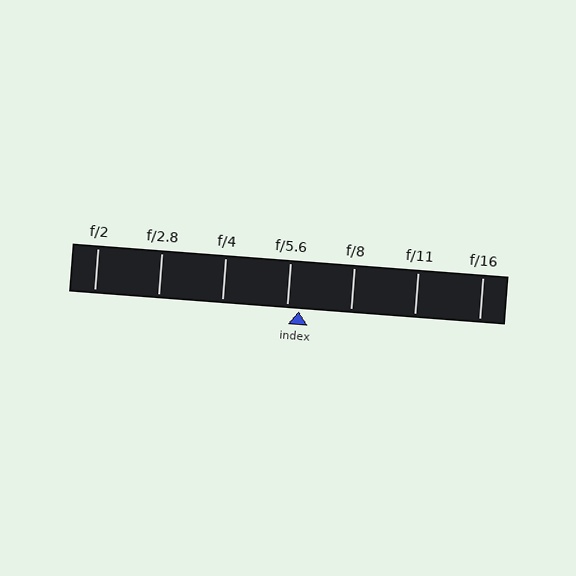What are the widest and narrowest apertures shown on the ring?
The widest aperture shown is f/2 and the narrowest is f/16.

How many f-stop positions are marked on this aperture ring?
There are 7 f-stop positions marked.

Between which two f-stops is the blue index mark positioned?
The index mark is between f/5.6 and f/8.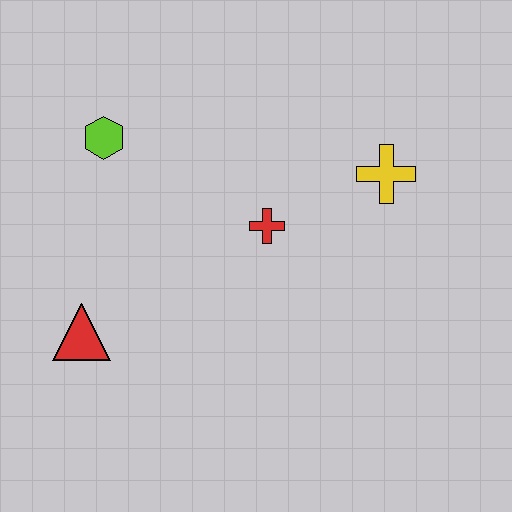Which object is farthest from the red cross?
The red triangle is farthest from the red cross.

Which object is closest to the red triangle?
The lime hexagon is closest to the red triangle.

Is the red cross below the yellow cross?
Yes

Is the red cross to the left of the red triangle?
No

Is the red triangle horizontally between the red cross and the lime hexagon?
No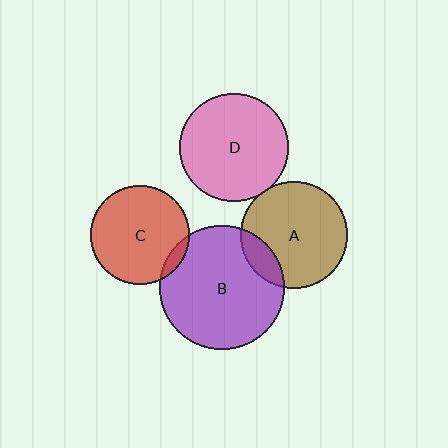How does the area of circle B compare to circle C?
Approximately 1.6 times.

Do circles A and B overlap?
Yes.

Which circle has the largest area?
Circle B (purple).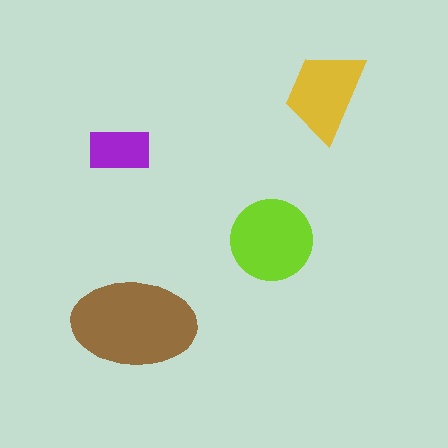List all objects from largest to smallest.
The brown ellipse, the lime circle, the yellow trapezoid, the purple rectangle.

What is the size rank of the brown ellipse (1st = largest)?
1st.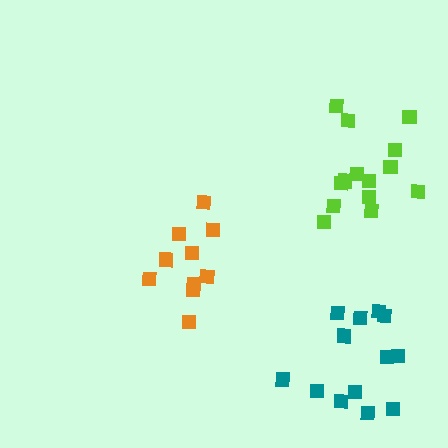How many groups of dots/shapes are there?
There are 3 groups.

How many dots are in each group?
Group 1: 14 dots, Group 2: 13 dots, Group 3: 10 dots (37 total).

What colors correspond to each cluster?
The clusters are colored: lime, teal, orange.